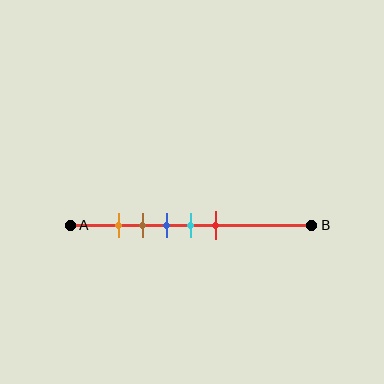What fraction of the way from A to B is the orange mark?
The orange mark is approximately 20% (0.2) of the way from A to B.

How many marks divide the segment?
There are 5 marks dividing the segment.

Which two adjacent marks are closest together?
The orange and brown marks are the closest adjacent pair.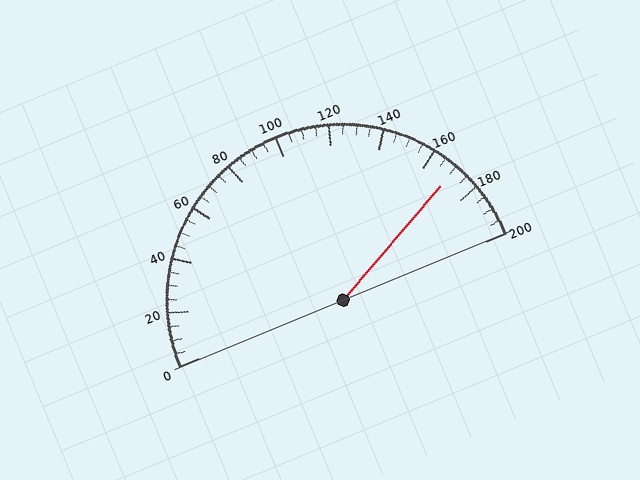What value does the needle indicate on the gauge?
The needle indicates approximately 170.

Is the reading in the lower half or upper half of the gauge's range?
The reading is in the upper half of the range (0 to 200).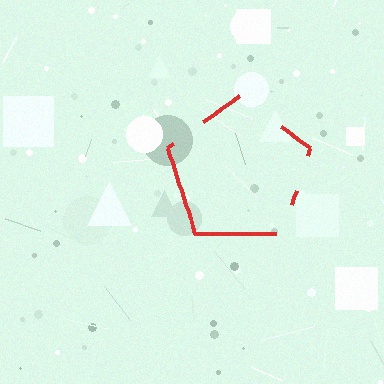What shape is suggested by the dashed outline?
The dashed outline suggests a pentagon.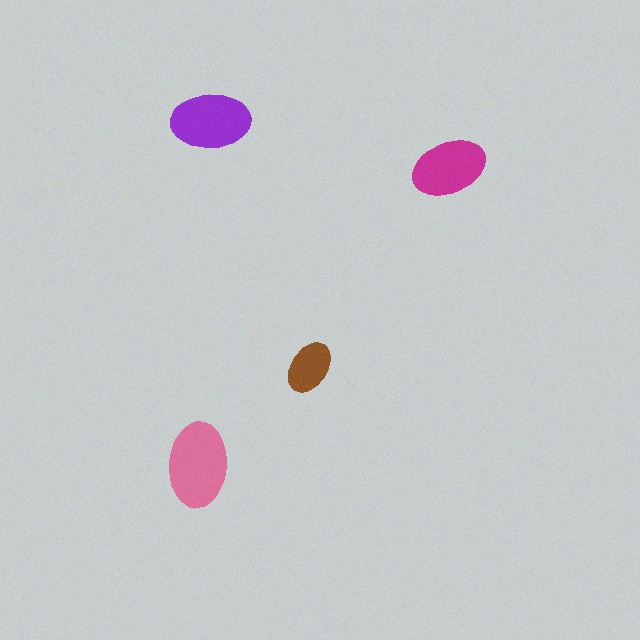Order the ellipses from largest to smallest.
the pink one, the purple one, the magenta one, the brown one.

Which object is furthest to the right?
The magenta ellipse is rightmost.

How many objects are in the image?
There are 4 objects in the image.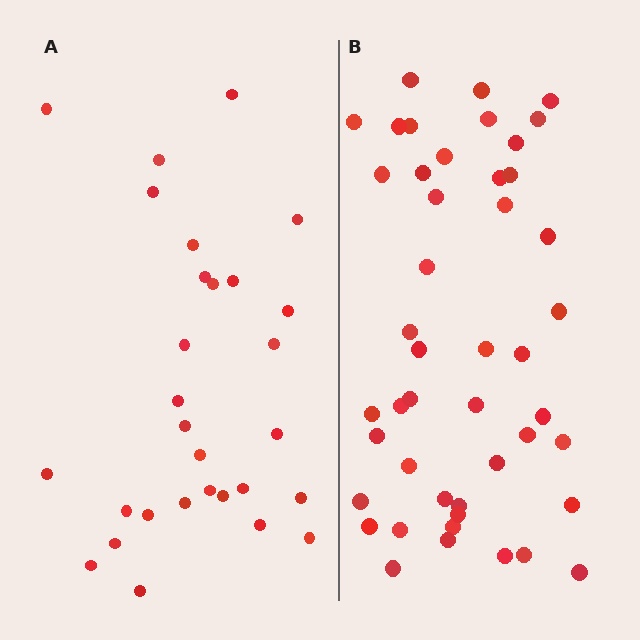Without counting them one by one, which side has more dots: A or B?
Region B (the right region) has more dots.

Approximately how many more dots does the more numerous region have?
Region B has approximately 15 more dots than region A.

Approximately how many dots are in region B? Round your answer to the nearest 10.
About 50 dots. (The exact count is 46, which rounds to 50.)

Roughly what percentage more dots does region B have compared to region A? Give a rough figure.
About 60% more.